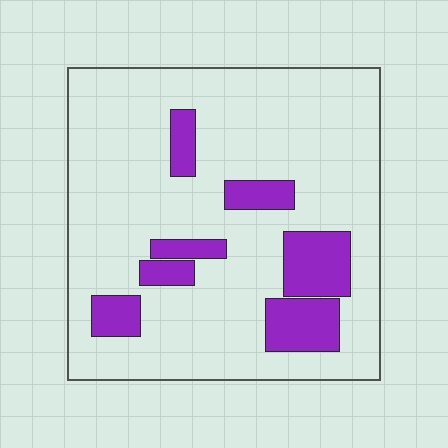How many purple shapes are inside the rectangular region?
7.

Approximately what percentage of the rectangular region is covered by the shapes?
Approximately 20%.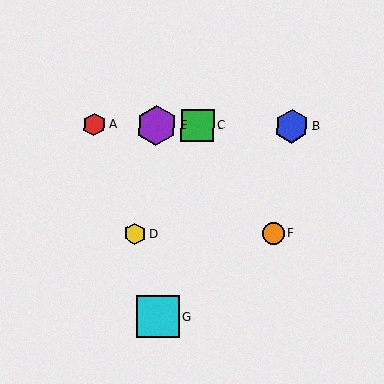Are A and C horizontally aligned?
Yes, both are at y≈125.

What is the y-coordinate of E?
Object E is at y≈125.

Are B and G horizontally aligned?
No, B is at y≈126 and G is at y≈316.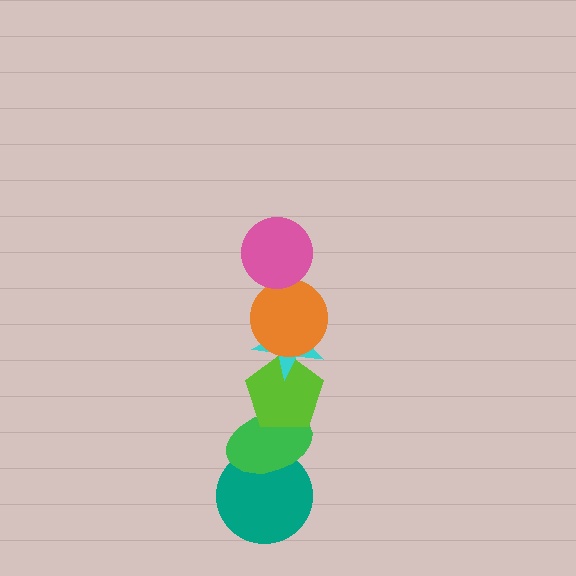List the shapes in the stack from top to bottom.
From top to bottom: the pink circle, the orange circle, the cyan star, the lime pentagon, the green ellipse, the teal circle.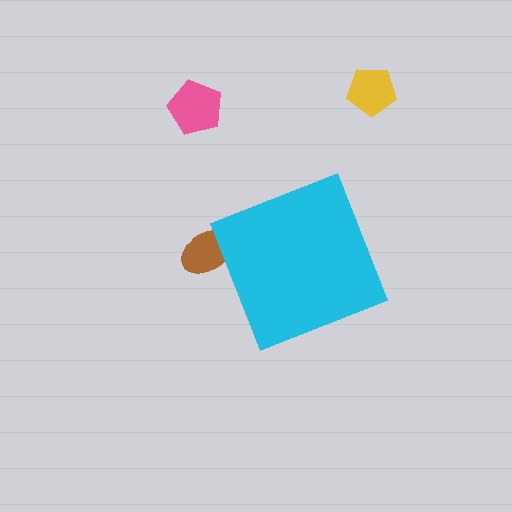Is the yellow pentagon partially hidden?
No, the yellow pentagon is fully visible.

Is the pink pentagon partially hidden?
No, the pink pentagon is fully visible.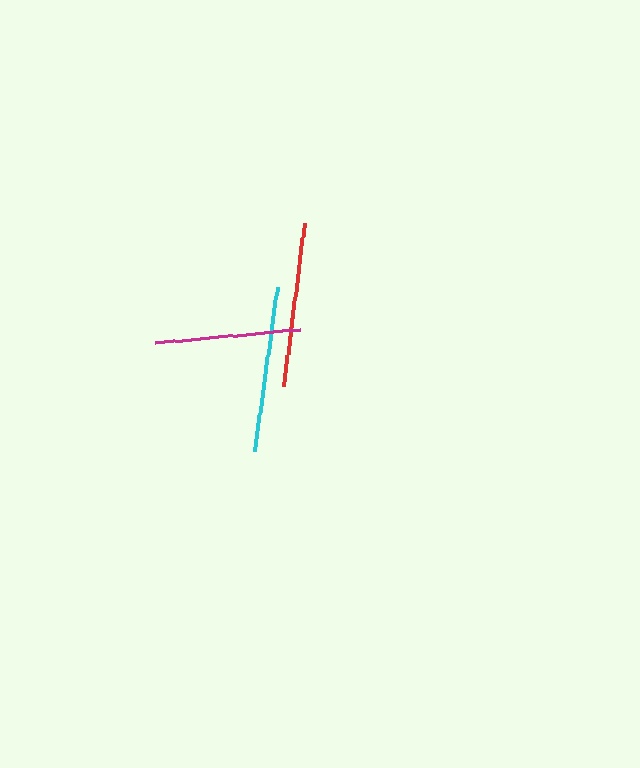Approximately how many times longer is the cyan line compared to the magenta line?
The cyan line is approximately 1.1 times the length of the magenta line.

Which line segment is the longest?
The cyan line is the longest at approximately 165 pixels.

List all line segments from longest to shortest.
From longest to shortest: cyan, red, magenta.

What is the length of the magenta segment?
The magenta segment is approximately 146 pixels long.